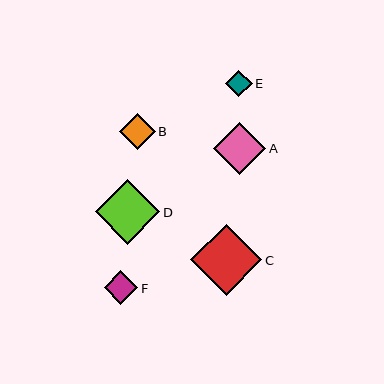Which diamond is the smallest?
Diamond E is the smallest with a size of approximately 27 pixels.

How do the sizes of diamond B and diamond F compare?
Diamond B and diamond F are approximately the same size.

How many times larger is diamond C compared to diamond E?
Diamond C is approximately 2.6 times the size of diamond E.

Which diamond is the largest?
Diamond C is the largest with a size of approximately 71 pixels.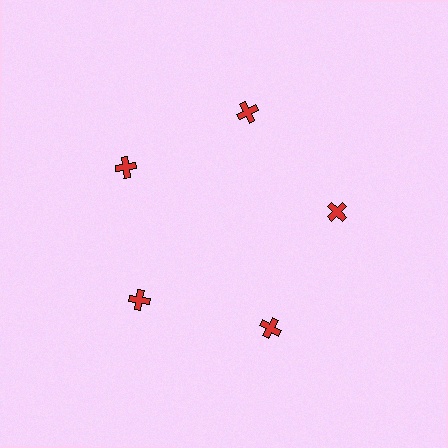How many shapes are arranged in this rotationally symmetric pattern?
There are 5 shapes, arranged in 5 groups of 1.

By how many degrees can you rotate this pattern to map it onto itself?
The pattern maps onto itself every 72 degrees of rotation.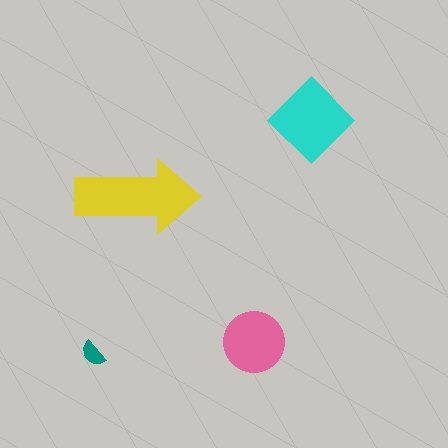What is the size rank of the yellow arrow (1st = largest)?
1st.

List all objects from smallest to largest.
The teal semicircle, the pink circle, the cyan diamond, the yellow arrow.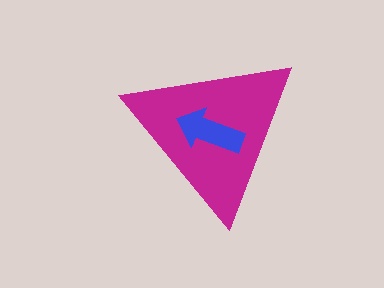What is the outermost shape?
The magenta triangle.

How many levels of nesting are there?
2.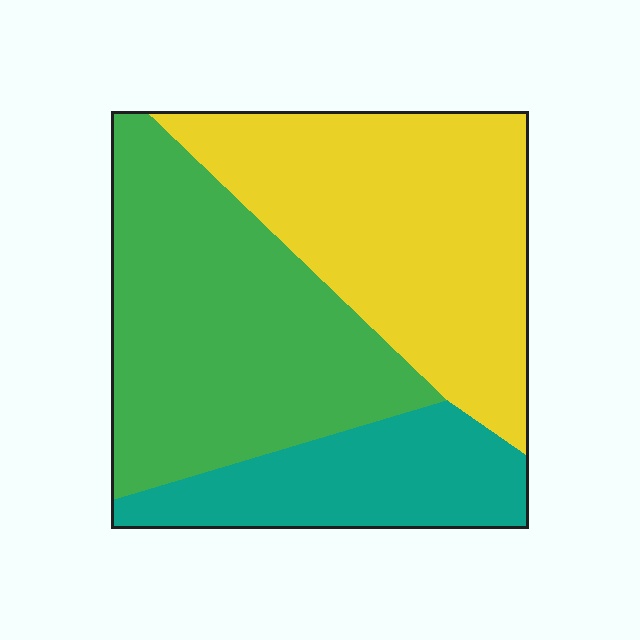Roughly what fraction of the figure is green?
Green covers 40% of the figure.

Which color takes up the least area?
Teal, at roughly 20%.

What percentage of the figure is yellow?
Yellow takes up between a third and a half of the figure.